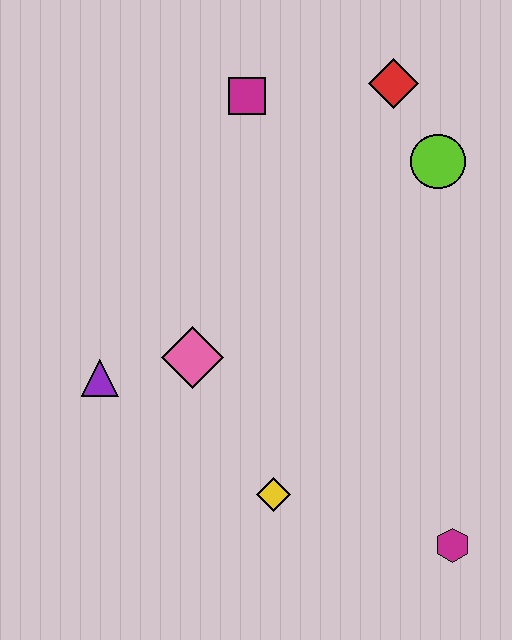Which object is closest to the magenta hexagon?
The yellow diamond is closest to the magenta hexagon.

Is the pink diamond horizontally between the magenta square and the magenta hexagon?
No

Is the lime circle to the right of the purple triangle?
Yes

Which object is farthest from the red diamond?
The magenta hexagon is farthest from the red diamond.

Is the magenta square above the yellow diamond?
Yes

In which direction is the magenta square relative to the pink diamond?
The magenta square is above the pink diamond.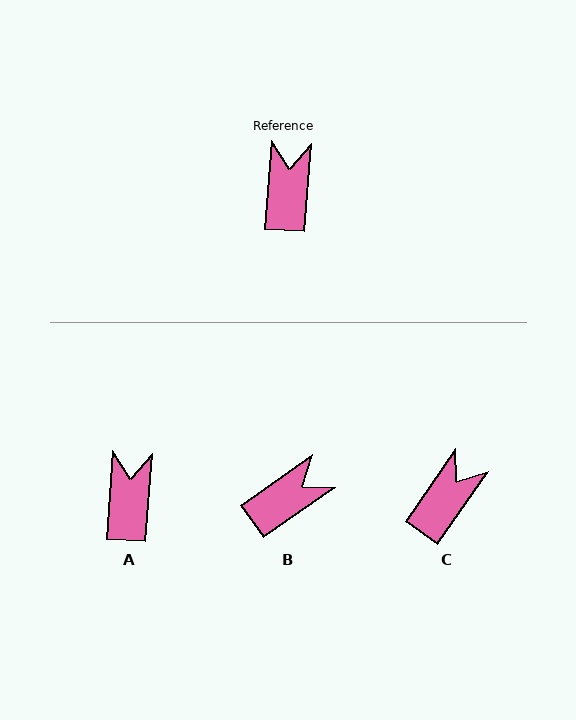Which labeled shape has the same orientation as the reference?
A.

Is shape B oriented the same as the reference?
No, it is off by about 51 degrees.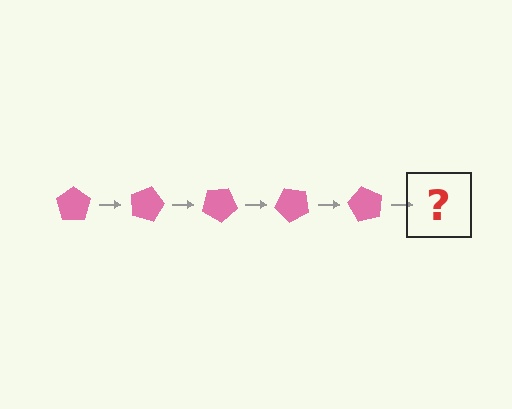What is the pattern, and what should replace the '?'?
The pattern is that the pentagon rotates 15 degrees each step. The '?' should be a pink pentagon rotated 75 degrees.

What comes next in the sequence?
The next element should be a pink pentagon rotated 75 degrees.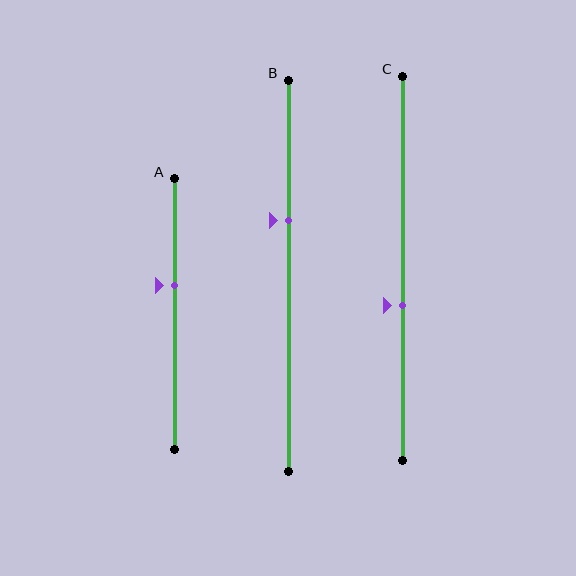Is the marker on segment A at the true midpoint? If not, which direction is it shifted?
No, the marker on segment A is shifted upward by about 11% of the segment length.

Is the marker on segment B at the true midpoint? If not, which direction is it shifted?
No, the marker on segment B is shifted upward by about 14% of the segment length.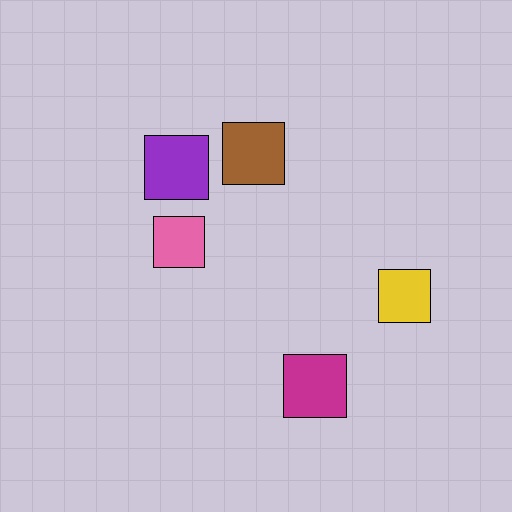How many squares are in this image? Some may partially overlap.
There are 5 squares.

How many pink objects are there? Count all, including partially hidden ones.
There is 1 pink object.